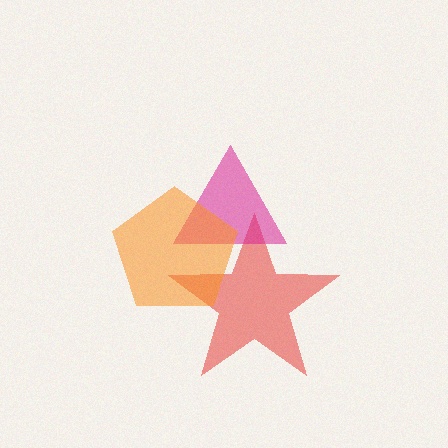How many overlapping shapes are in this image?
There are 3 overlapping shapes in the image.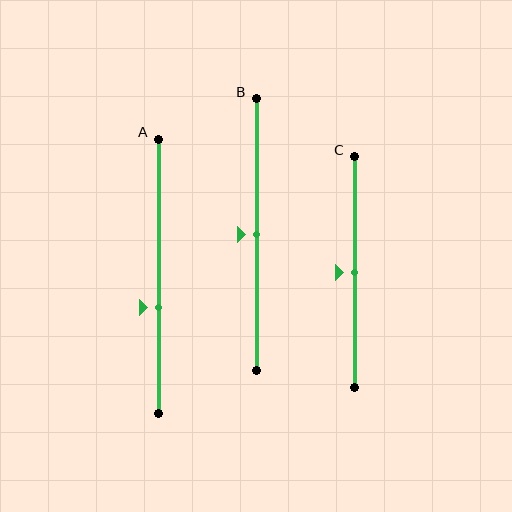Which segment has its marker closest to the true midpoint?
Segment B has its marker closest to the true midpoint.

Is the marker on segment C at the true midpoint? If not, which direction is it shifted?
Yes, the marker on segment C is at the true midpoint.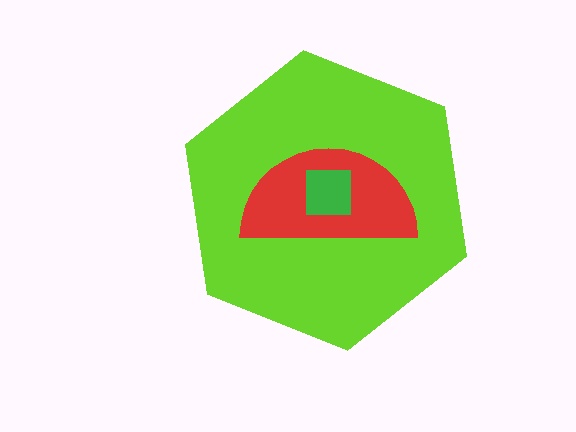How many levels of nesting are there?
3.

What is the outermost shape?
The lime hexagon.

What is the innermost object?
The green square.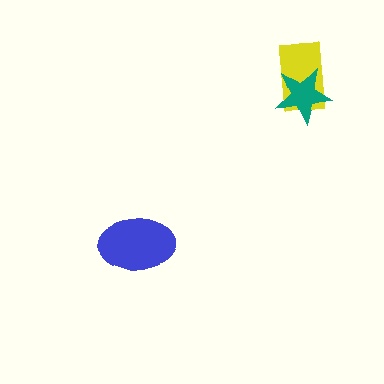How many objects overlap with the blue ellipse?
0 objects overlap with the blue ellipse.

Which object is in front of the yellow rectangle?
The teal star is in front of the yellow rectangle.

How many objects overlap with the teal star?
1 object overlaps with the teal star.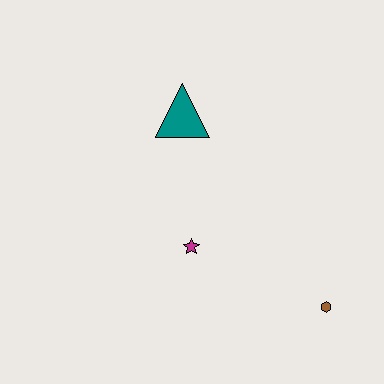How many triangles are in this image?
There is 1 triangle.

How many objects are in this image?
There are 3 objects.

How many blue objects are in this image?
There are no blue objects.